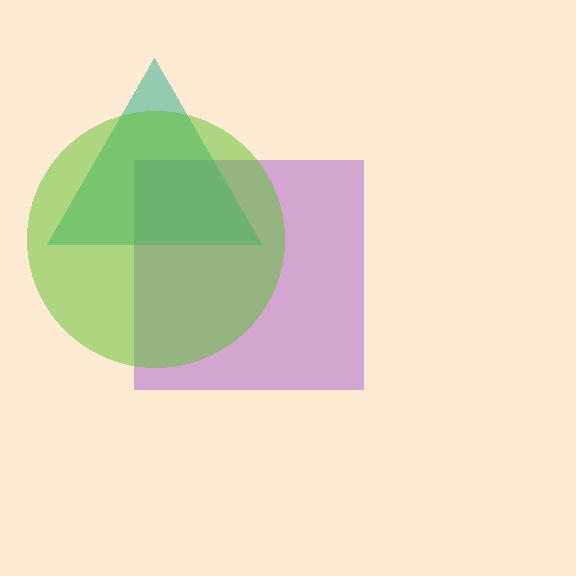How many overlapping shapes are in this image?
There are 3 overlapping shapes in the image.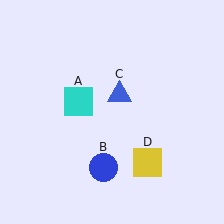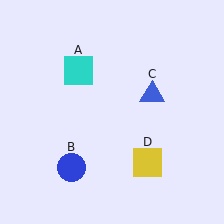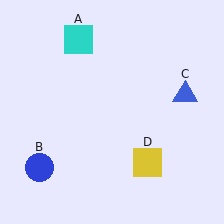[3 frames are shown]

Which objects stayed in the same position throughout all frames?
Yellow square (object D) remained stationary.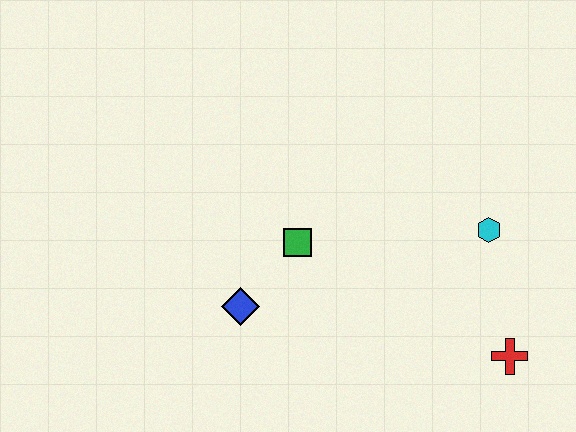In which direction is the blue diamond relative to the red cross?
The blue diamond is to the left of the red cross.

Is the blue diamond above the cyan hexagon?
No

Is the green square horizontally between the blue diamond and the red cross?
Yes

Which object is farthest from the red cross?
The blue diamond is farthest from the red cross.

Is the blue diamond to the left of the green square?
Yes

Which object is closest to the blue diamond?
The green square is closest to the blue diamond.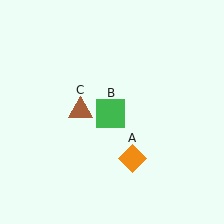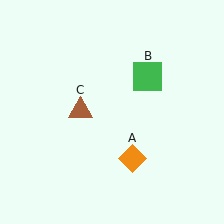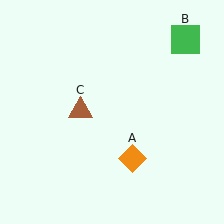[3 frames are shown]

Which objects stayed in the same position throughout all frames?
Orange diamond (object A) and brown triangle (object C) remained stationary.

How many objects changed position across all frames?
1 object changed position: green square (object B).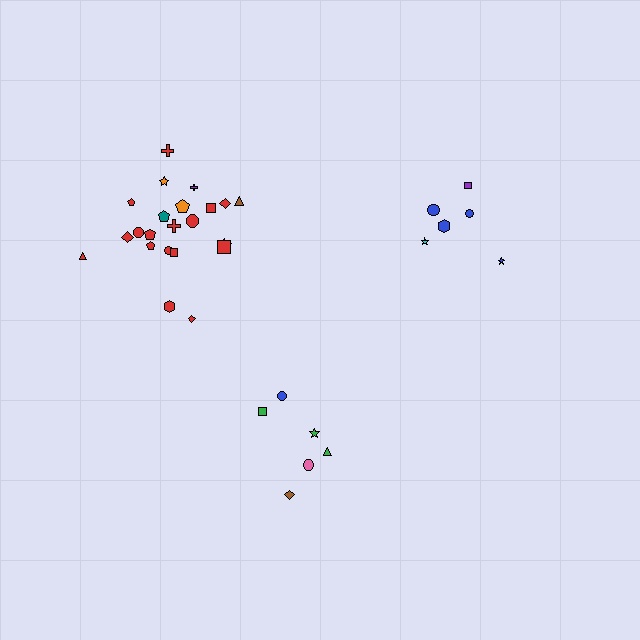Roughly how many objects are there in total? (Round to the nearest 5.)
Roughly 35 objects in total.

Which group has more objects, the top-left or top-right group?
The top-left group.